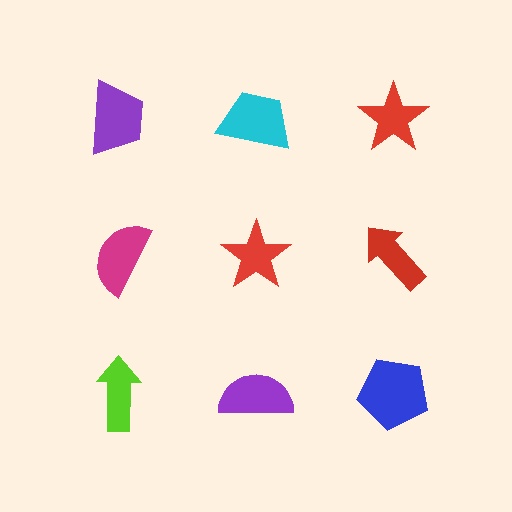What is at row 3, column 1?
A lime arrow.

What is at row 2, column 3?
A red arrow.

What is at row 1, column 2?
A cyan trapezoid.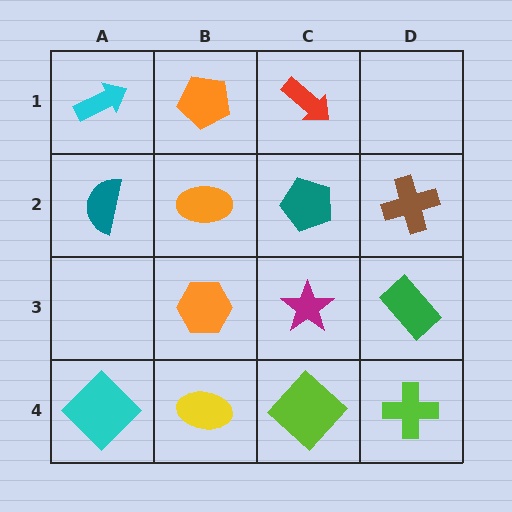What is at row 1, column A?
A cyan arrow.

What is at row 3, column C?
A magenta star.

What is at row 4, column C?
A lime diamond.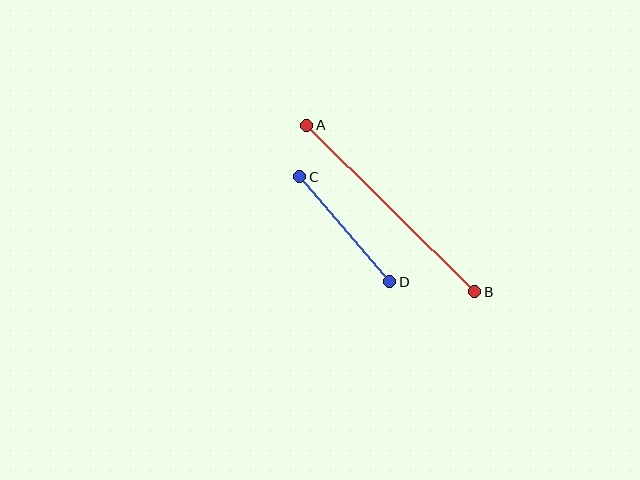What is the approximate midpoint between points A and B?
The midpoint is at approximately (391, 209) pixels.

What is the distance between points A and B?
The distance is approximately 236 pixels.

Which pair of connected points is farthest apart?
Points A and B are farthest apart.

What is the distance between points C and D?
The distance is approximately 139 pixels.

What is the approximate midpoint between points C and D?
The midpoint is at approximately (345, 229) pixels.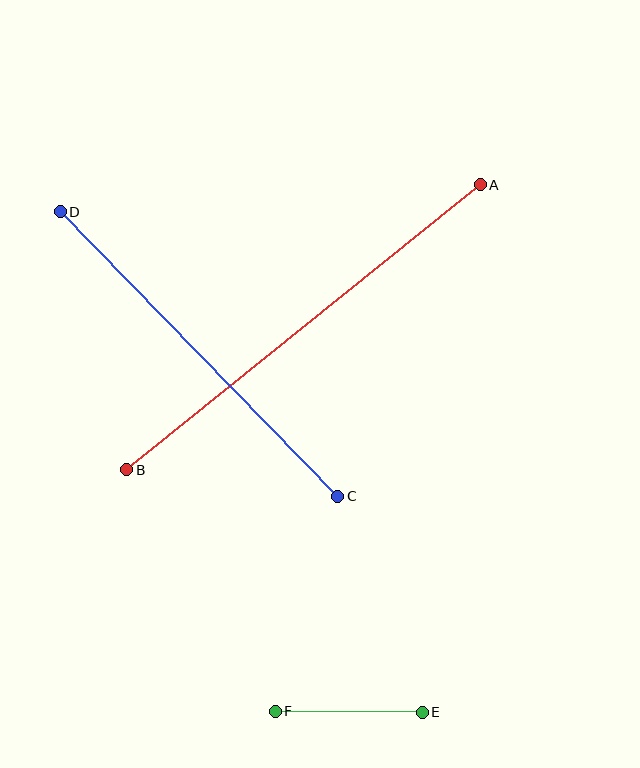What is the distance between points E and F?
The distance is approximately 147 pixels.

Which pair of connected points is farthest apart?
Points A and B are farthest apart.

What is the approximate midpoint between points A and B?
The midpoint is at approximately (303, 327) pixels.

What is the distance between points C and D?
The distance is approximately 398 pixels.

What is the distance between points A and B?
The distance is approximately 454 pixels.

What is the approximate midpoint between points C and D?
The midpoint is at approximately (199, 354) pixels.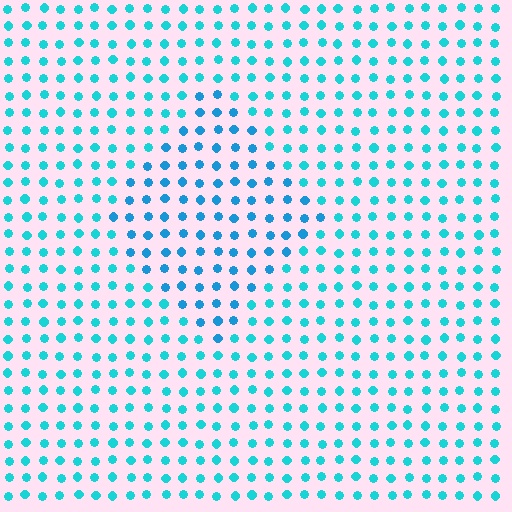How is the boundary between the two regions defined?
The boundary is defined purely by a slight shift in hue (about 20 degrees). Spacing, size, and orientation are identical on both sides.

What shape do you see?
I see a diamond.